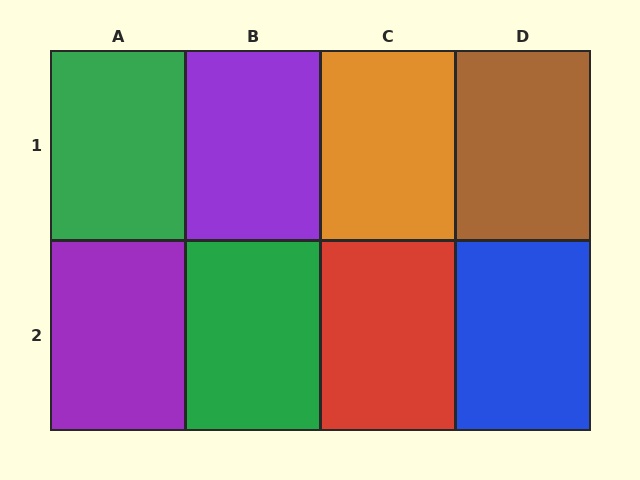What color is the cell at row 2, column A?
Purple.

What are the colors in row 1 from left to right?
Green, purple, orange, brown.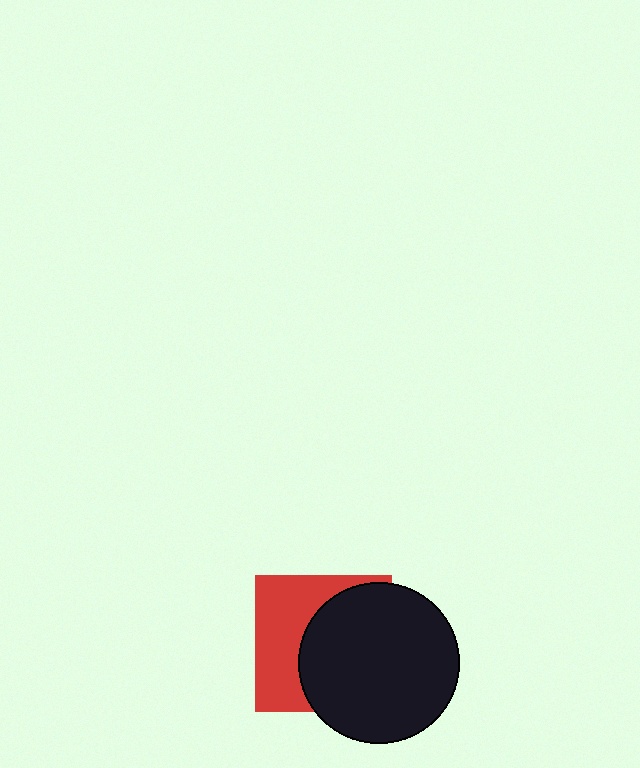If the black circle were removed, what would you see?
You would see the complete red square.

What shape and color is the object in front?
The object in front is a black circle.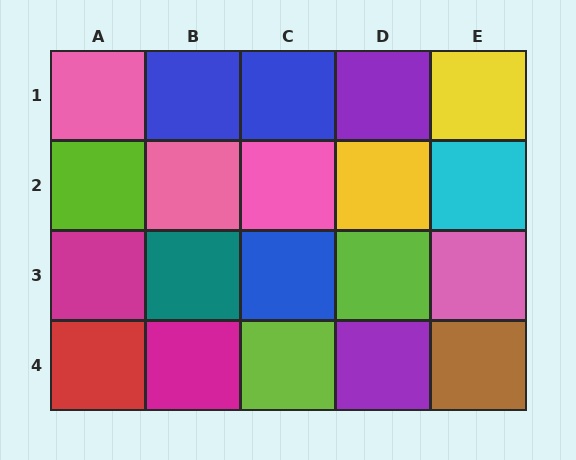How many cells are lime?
3 cells are lime.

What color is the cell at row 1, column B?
Blue.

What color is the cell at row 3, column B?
Teal.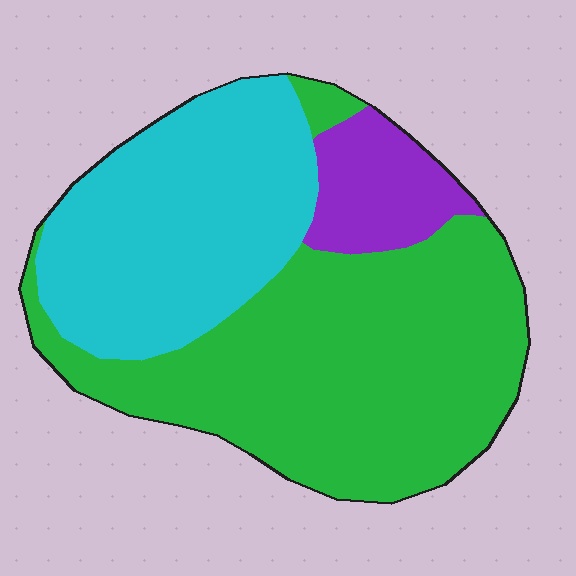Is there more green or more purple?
Green.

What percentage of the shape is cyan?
Cyan takes up between a quarter and a half of the shape.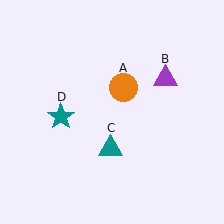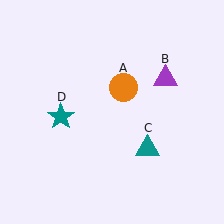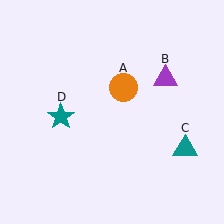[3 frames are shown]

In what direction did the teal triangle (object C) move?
The teal triangle (object C) moved right.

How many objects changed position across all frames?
1 object changed position: teal triangle (object C).